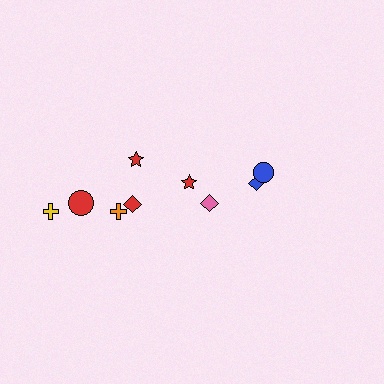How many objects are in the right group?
There are 3 objects.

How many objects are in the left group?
There are 6 objects.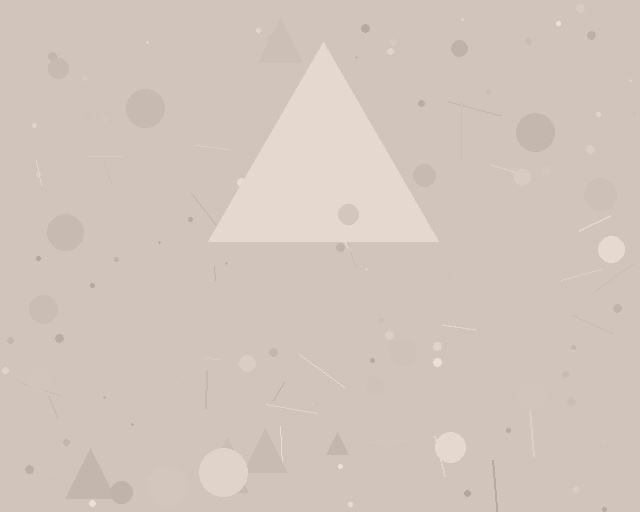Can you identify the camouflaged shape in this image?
The camouflaged shape is a triangle.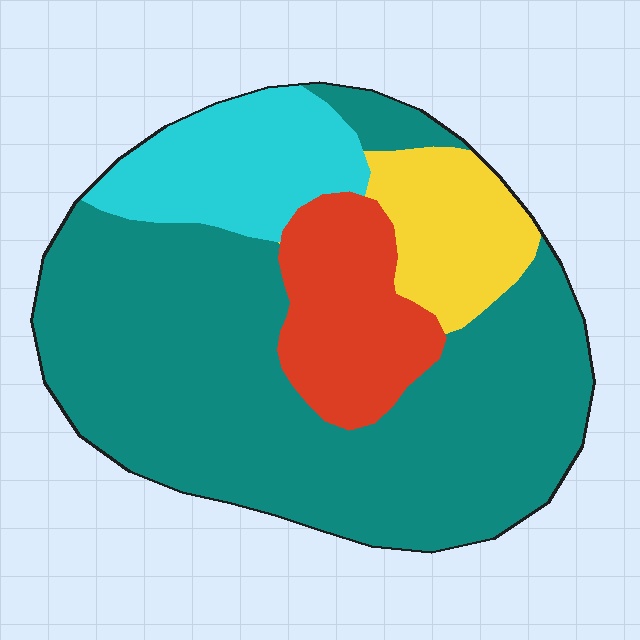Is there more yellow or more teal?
Teal.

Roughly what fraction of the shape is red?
Red covers 14% of the shape.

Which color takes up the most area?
Teal, at roughly 60%.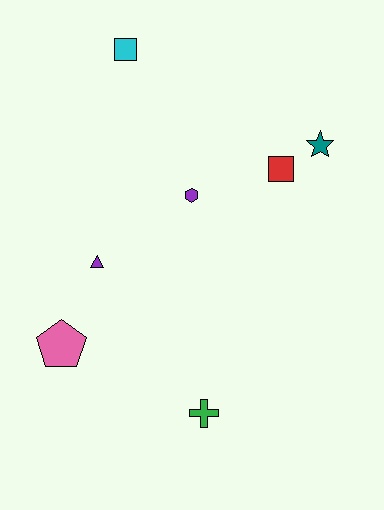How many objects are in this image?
There are 7 objects.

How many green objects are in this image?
There is 1 green object.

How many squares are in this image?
There are 2 squares.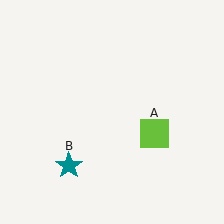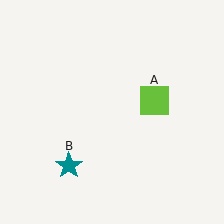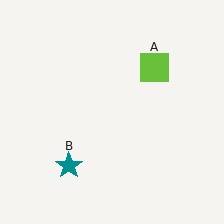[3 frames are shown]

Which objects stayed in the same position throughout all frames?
Teal star (object B) remained stationary.